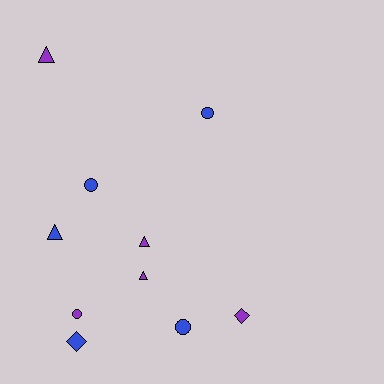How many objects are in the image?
There are 10 objects.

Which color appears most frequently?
Purple, with 5 objects.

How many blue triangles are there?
There is 1 blue triangle.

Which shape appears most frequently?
Circle, with 4 objects.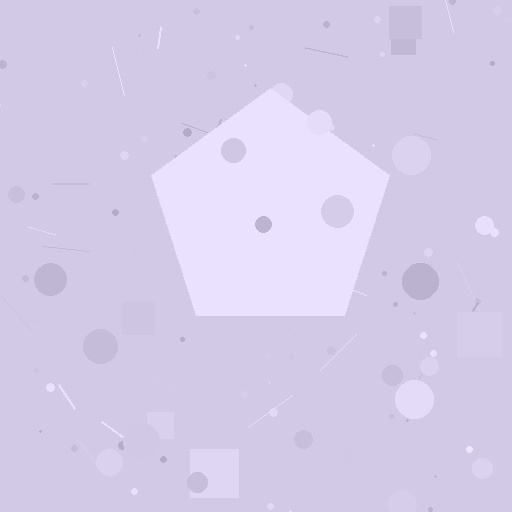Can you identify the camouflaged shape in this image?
The camouflaged shape is a pentagon.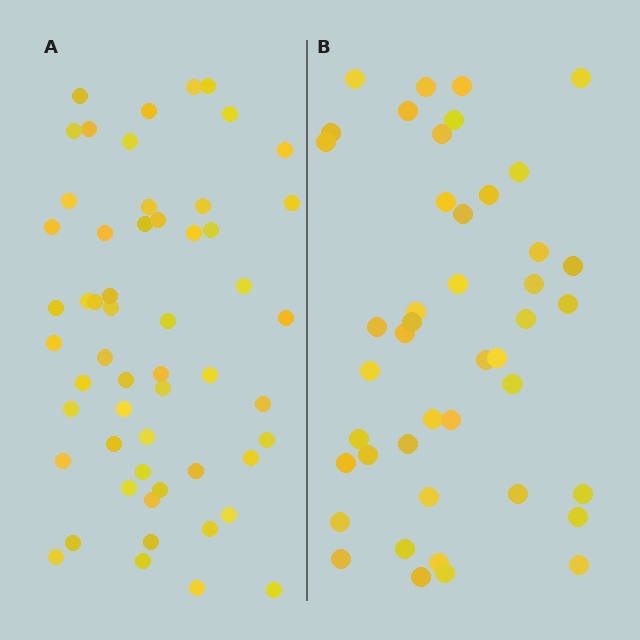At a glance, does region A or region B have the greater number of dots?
Region A (the left region) has more dots.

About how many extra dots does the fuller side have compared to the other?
Region A has roughly 12 or so more dots than region B.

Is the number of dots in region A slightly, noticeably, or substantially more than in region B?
Region A has noticeably more, but not dramatically so. The ratio is roughly 1.2 to 1.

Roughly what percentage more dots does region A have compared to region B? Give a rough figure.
About 25% more.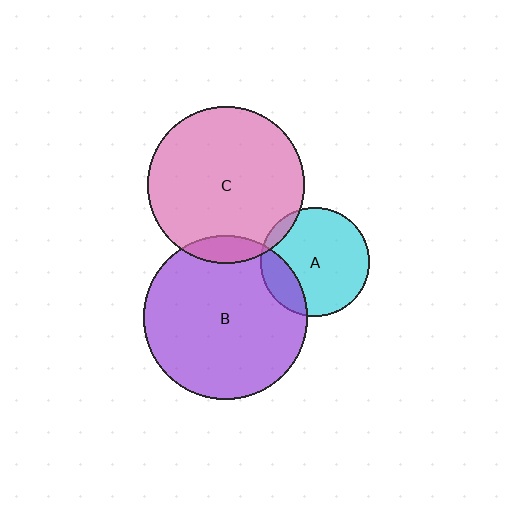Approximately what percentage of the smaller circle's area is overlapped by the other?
Approximately 10%.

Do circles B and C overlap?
Yes.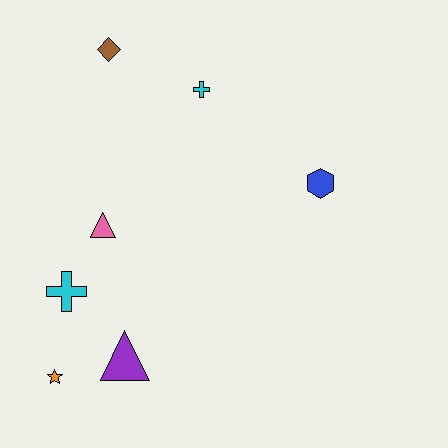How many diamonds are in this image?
There is 1 diamond.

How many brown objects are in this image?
There is 1 brown object.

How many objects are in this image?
There are 7 objects.